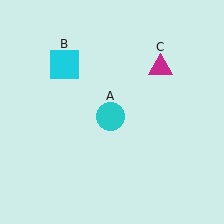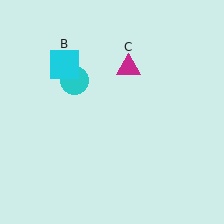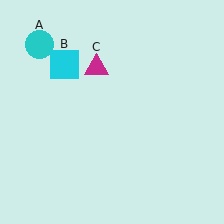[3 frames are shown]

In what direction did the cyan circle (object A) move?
The cyan circle (object A) moved up and to the left.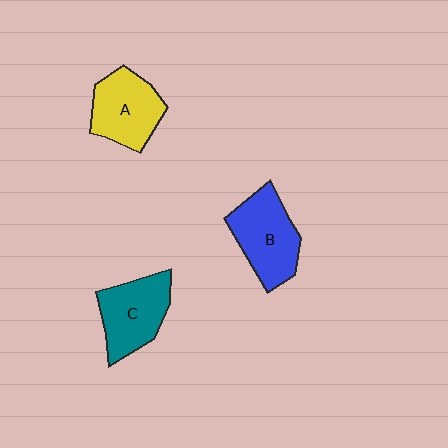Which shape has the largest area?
Shape B (blue).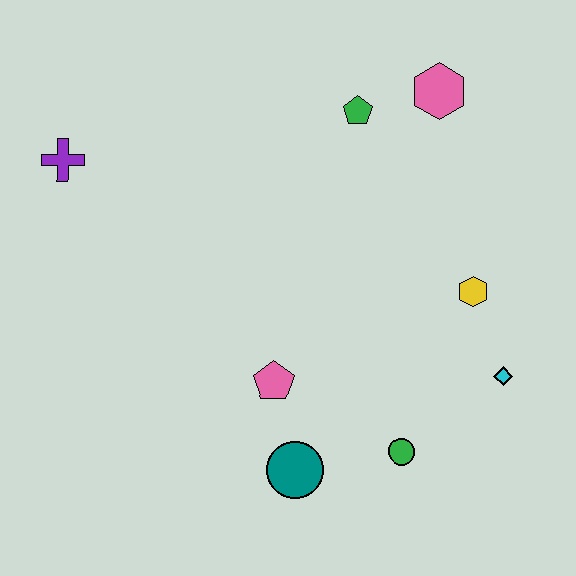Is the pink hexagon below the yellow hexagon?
No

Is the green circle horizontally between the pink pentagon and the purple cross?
No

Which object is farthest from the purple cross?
The cyan diamond is farthest from the purple cross.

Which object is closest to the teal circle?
The pink pentagon is closest to the teal circle.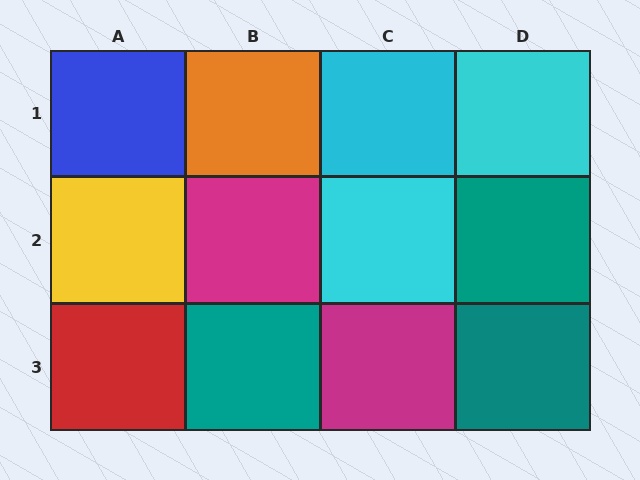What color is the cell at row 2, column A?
Yellow.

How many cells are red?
1 cell is red.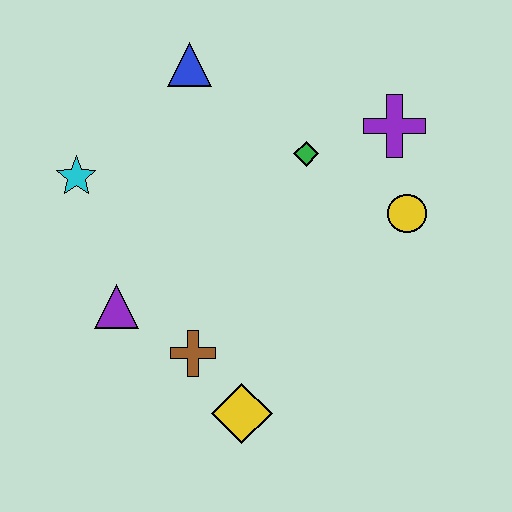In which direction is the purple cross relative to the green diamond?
The purple cross is to the right of the green diamond.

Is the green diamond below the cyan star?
No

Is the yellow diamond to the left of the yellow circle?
Yes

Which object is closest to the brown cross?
The yellow diamond is closest to the brown cross.